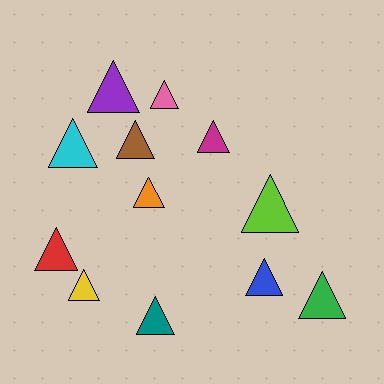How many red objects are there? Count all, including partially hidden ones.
There is 1 red object.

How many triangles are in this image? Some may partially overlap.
There are 12 triangles.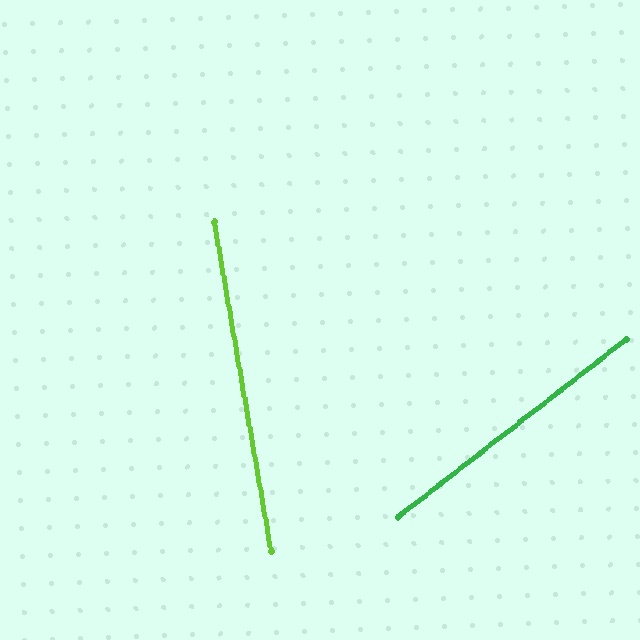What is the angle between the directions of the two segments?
Approximately 62 degrees.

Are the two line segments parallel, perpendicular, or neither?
Neither parallel nor perpendicular — they differ by about 62°.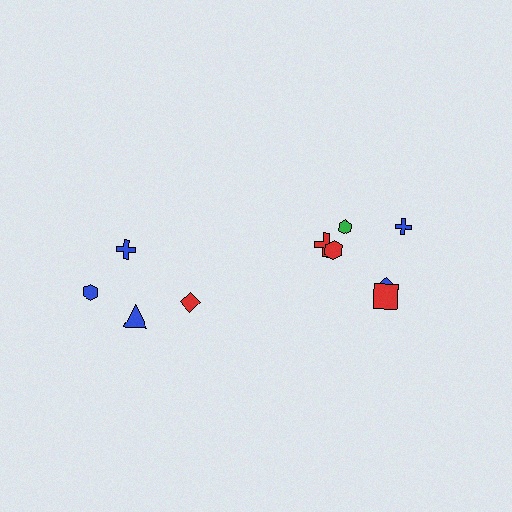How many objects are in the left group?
There are 4 objects.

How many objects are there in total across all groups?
There are 10 objects.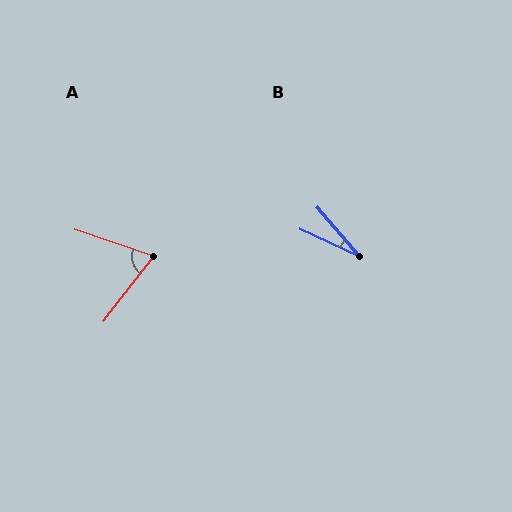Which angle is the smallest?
B, at approximately 24 degrees.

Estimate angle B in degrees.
Approximately 24 degrees.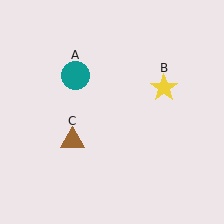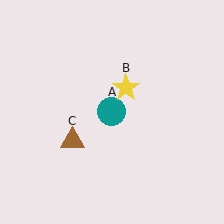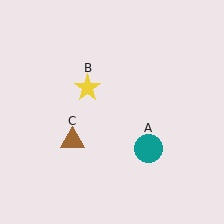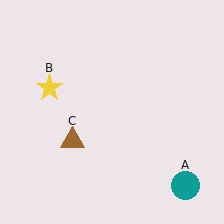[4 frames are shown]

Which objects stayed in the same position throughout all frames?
Brown triangle (object C) remained stationary.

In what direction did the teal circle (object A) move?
The teal circle (object A) moved down and to the right.